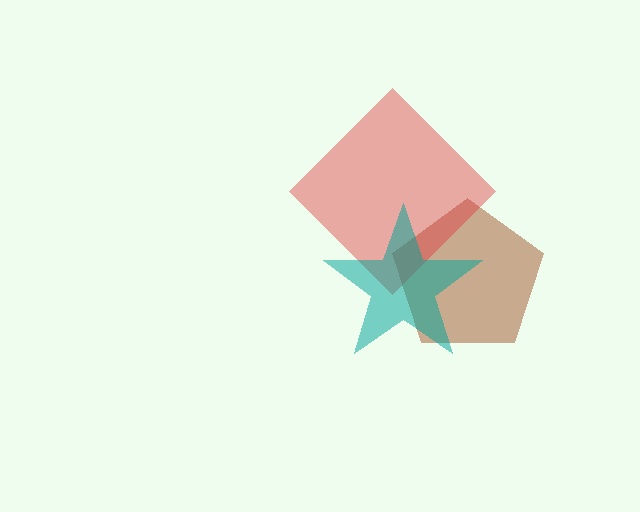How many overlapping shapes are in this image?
There are 3 overlapping shapes in the image.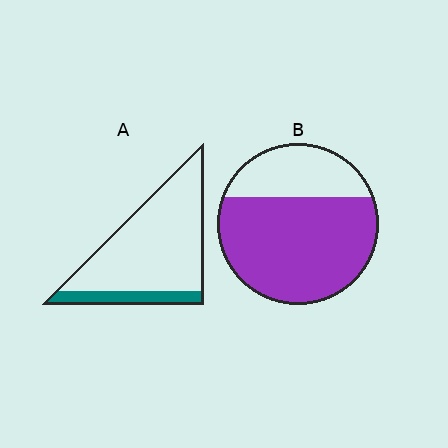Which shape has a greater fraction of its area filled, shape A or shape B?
Shape B.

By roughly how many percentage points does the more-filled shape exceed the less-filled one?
By roughly 55 percentage points (B over A).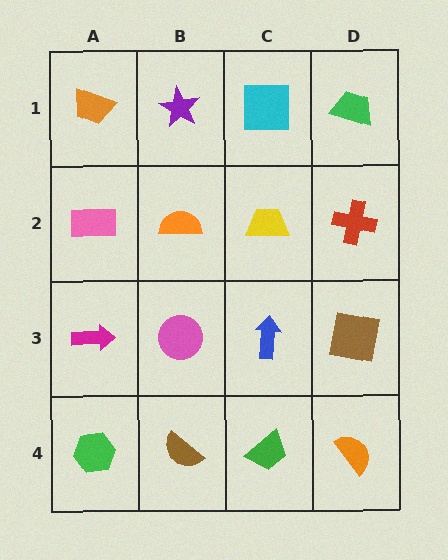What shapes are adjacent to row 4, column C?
A blue arrow (row 3, column C), a brown semicircle (row 4, column B), an orange semicircle (row 4, column D).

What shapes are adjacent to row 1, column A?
A pink rectangle (row 2, column A), a purple star (row 1, column B).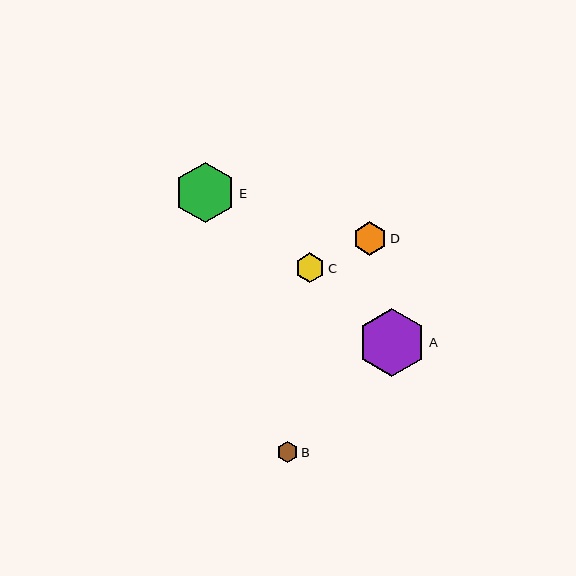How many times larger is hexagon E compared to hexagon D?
Hexagon E is approximately 1.8 times the size of hexagon D.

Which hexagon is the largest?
Hexagon A is the largest with a size of approximately 68 pixels.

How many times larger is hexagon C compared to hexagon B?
Hexagon C is approximately 1.4 times the size of hexagon B.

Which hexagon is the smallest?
Hexagon B is the smallest with a size of approximately 21 pixels.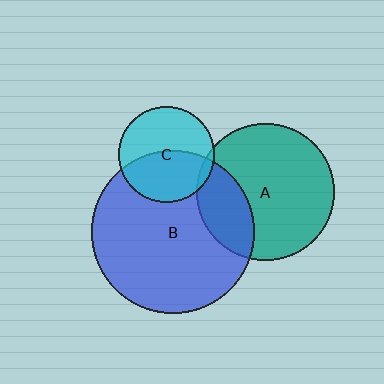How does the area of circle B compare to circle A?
Approximately 1.4 times.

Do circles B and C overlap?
Yes.